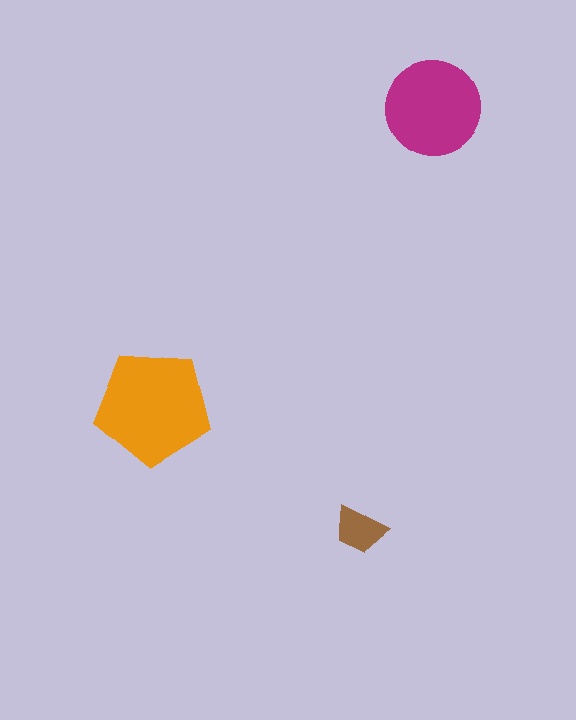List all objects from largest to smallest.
The orange pentagon, the magenta circle, the brown trapezoid.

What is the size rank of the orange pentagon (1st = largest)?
1st.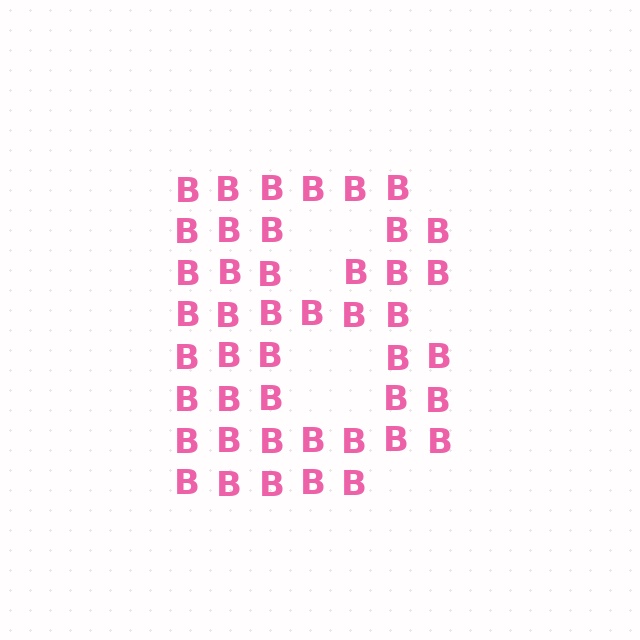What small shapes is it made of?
It is made of small letter B's.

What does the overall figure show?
The overall figure shows the letter B.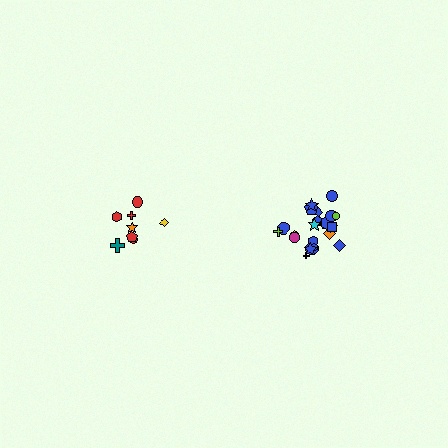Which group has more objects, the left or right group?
The right group.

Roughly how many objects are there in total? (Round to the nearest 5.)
Roughly 35 objects in total.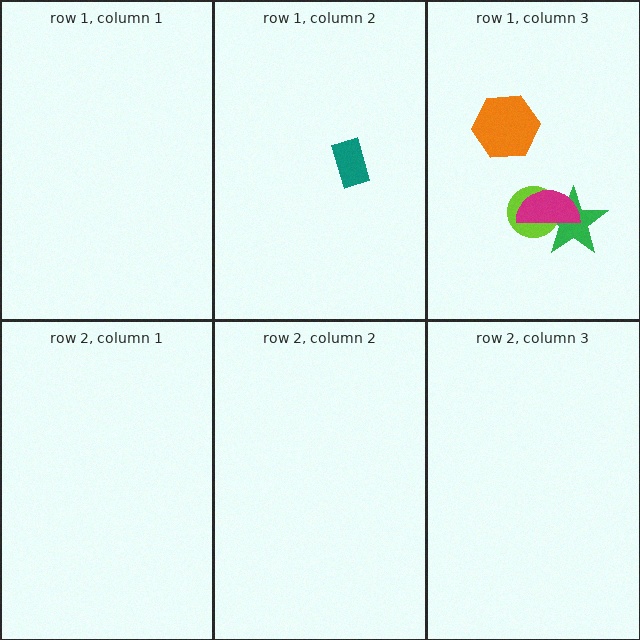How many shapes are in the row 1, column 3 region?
4.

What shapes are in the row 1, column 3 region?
The green star, the lime circle, the orange hexagon, the magenta semicircle.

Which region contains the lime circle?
The row 1, column 3 region.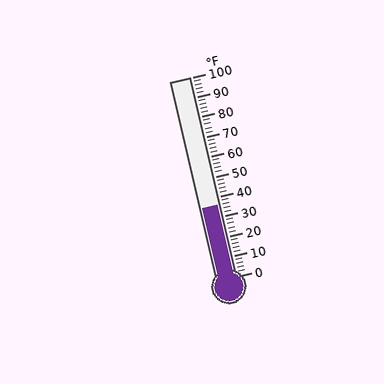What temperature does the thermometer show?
The thermometer shows approximately 36°F.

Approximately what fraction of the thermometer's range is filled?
The thermometer is filled to approximately 35% of its range.